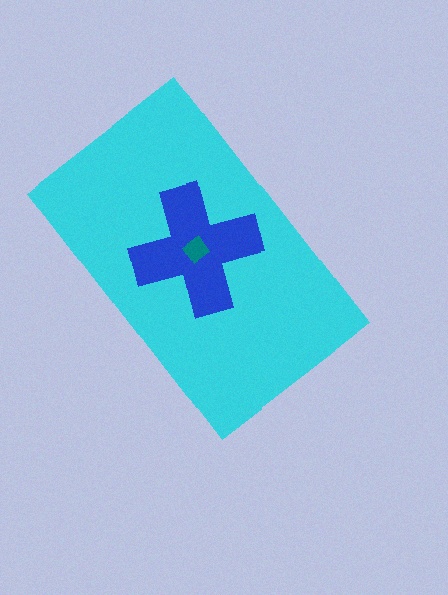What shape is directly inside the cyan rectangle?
The blue cross.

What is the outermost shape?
The cyan rectangle.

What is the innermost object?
The teal diamond.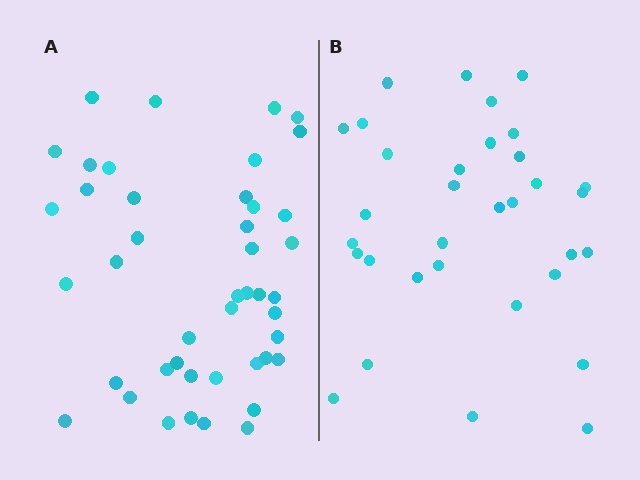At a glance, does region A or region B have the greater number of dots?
Region A (the left region) has more dots.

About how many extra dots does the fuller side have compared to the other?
Region A has roughly 12 or so more dots than region B.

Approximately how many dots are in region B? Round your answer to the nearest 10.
About 30 dots. (The exact count is 33, which rounds to 30.)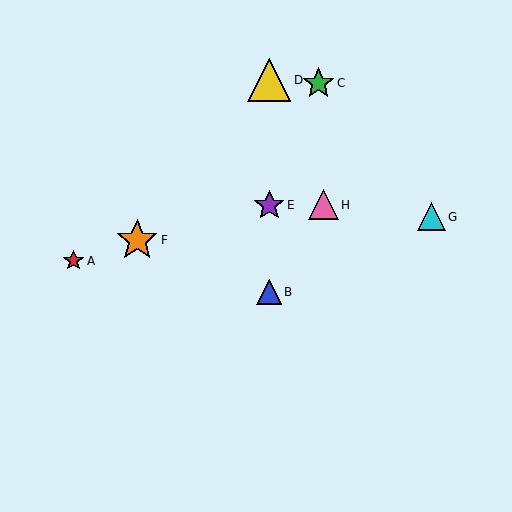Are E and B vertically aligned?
Yes, both are at x≈269.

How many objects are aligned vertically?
3 objects (B, D, E) are aligned vertically.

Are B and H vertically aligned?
No, B is at x≈269 and H is at x≈323.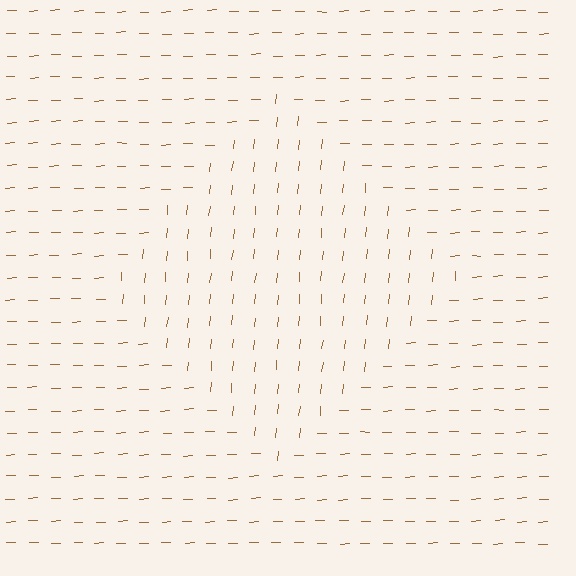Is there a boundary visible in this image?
Yes, there is a texture boundary formed by a change in line orientation.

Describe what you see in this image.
The image is filled with small brown line segments. A diamond region in the image has lines oriented differently from the surrounding lines, creating a visible texture boundary.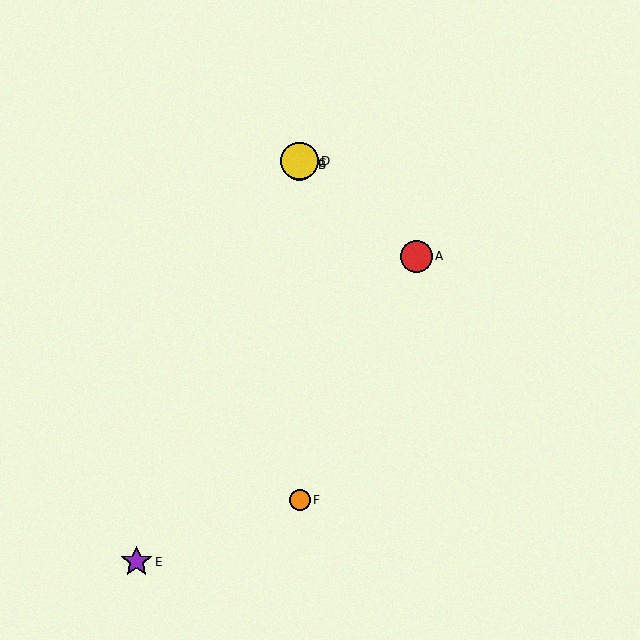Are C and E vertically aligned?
No, C is at x≈300 and E is at x≈137.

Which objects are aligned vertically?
Objects B, C, D, F are aligned vertically.